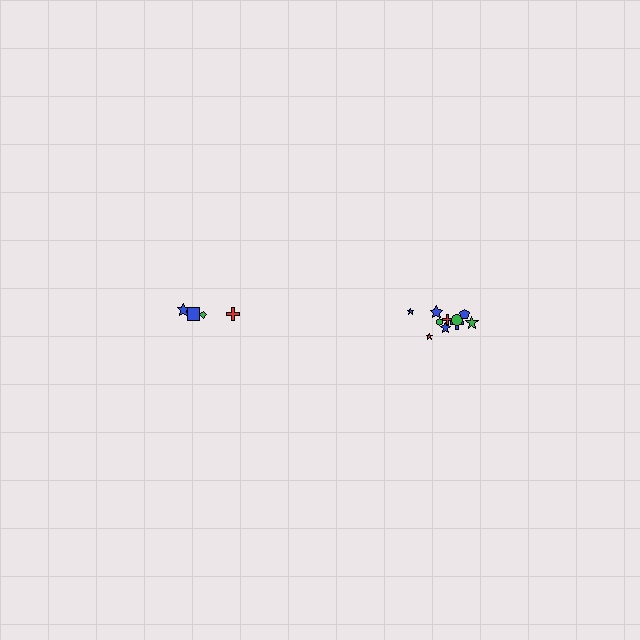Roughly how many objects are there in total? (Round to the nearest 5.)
Roughly 15 objects in total.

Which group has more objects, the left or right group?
The right group.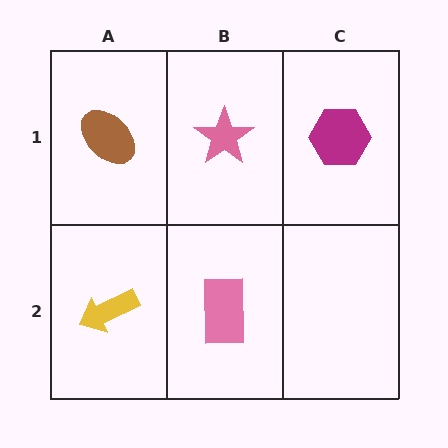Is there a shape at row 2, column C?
No, that cell is empty.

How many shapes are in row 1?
3 shapes.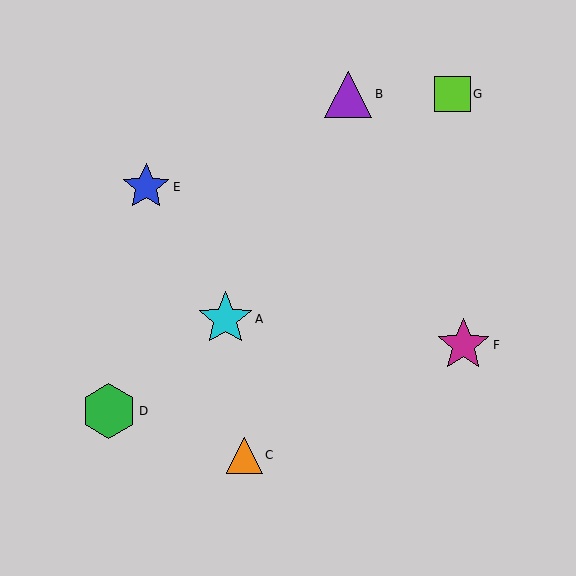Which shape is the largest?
The green hexagon (labeled D) is the largest.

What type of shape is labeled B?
Shape B is a purple triangle.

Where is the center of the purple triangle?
The center of the purple triangle is at (348, 94).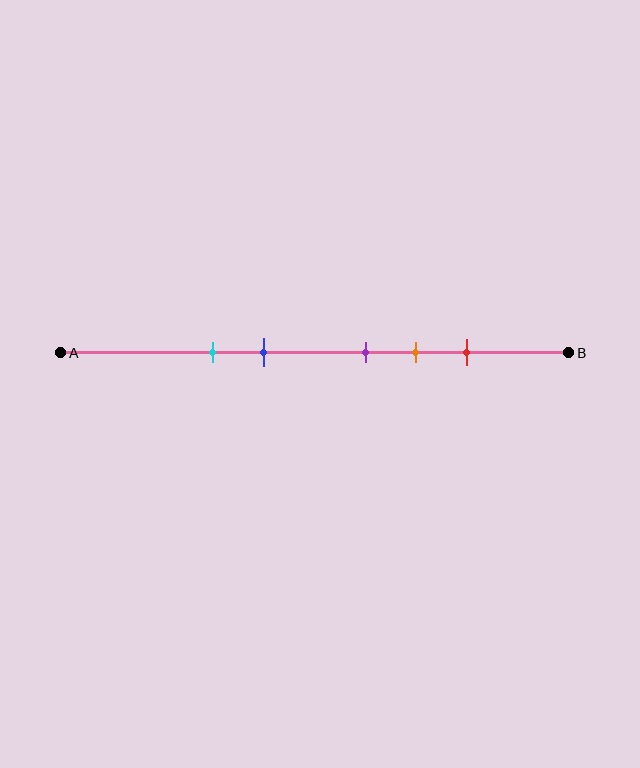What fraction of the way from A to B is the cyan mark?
The cyan mark is approximately 30% (0.3) of the way from A to B.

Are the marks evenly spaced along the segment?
No, the marks are not evenly spaced.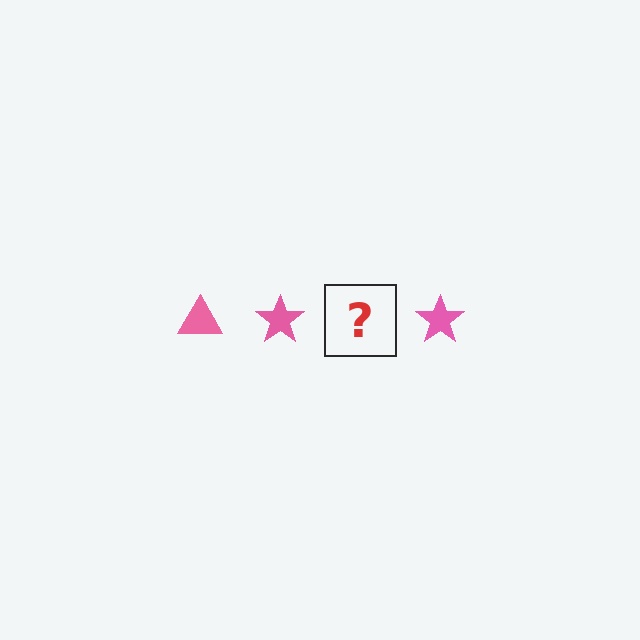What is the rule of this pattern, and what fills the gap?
The rule is that the pattern cycles through triangle, star shapes in pink. The gap should be filled with a pink triangle.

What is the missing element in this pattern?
The missing element is a pink triangle.